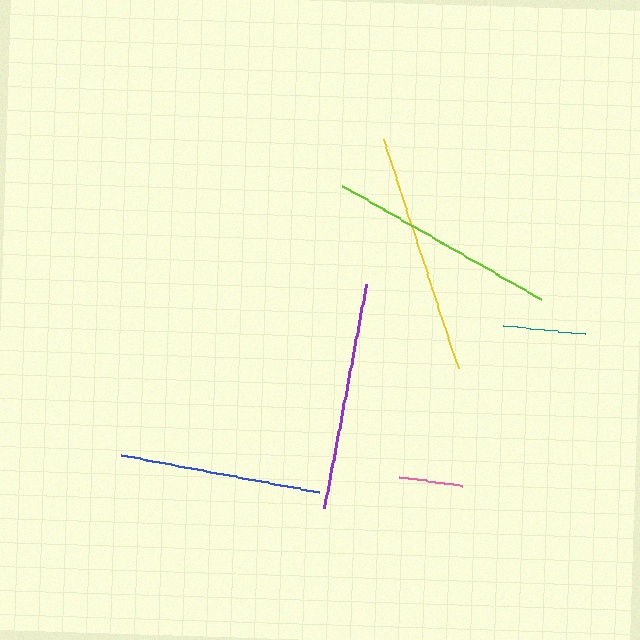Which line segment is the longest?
The yellow line is the longest at approximately 241 pixels.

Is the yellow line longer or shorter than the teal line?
The yellow line is longer than the teal line.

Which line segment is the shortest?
The pink line is the shortest at approximately 63 pixels.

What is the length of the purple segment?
The purple segment is approximately 228 pixels long.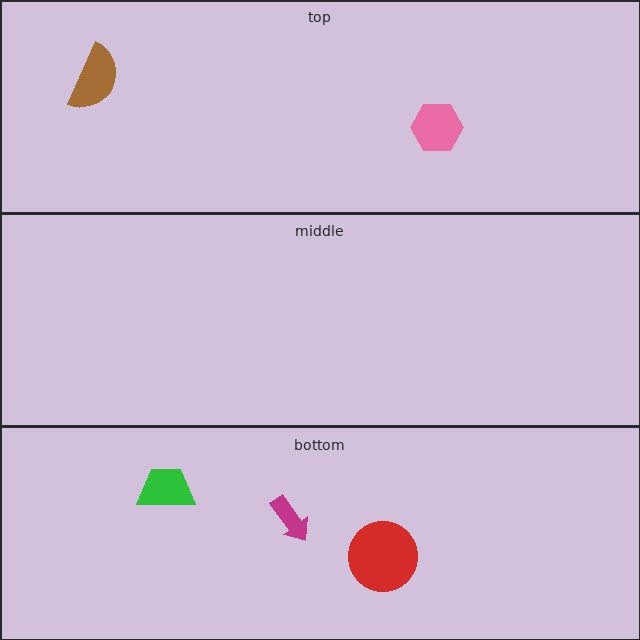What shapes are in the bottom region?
The green trapezoid, the red circle, the magenta arrow.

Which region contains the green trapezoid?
The bottom region.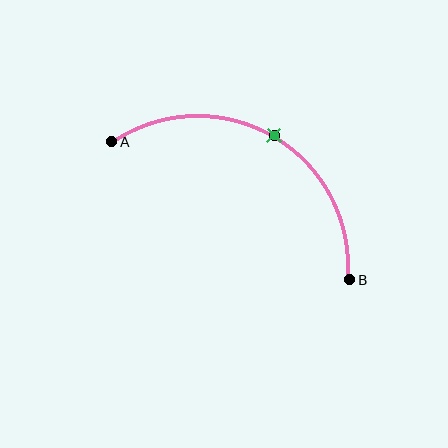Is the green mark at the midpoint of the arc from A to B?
Yes. The green mark lies on the arc at equal arc-length from both A and B — it is the arc midpoint.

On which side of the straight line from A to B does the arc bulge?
The arc bulges above the straight line connecting A and B.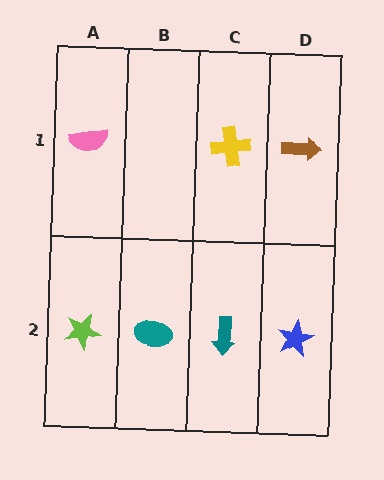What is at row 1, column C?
A yellow cross.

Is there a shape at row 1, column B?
No, that cell is empty.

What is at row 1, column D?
A brown arrow.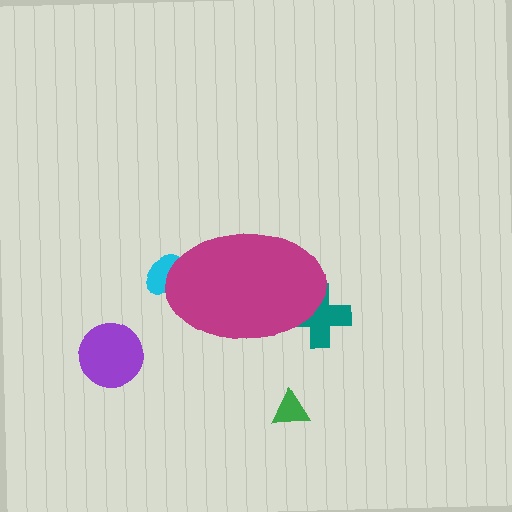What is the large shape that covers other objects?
A magenta ellipse.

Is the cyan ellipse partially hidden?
Yes, the cyan ellipse is partially hidden behind the magenta ellipse.